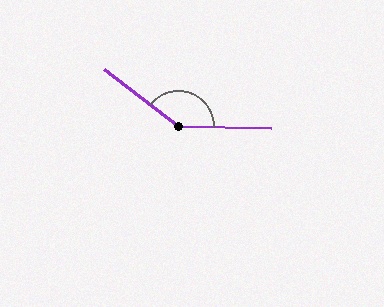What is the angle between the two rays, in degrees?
Approximately 143 degrees.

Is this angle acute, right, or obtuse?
It is obtuse.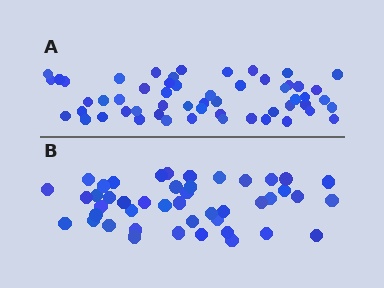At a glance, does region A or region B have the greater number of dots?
Region A (the top region) has more dots.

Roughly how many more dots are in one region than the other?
Region A has roughly 10 or so more dots than region B.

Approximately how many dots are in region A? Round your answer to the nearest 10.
About 60 dots. (The exact count is 55, which rounds to 60.)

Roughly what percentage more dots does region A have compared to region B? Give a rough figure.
About 20% more.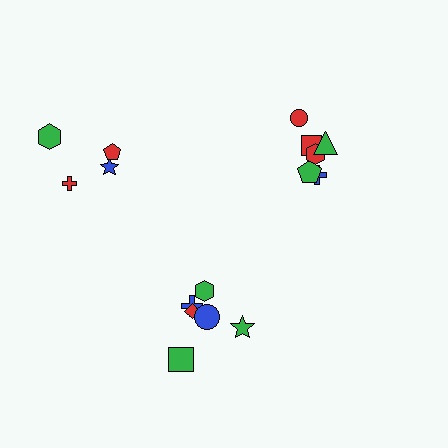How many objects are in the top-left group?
There are 4 objects.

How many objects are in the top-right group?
There are 6 objects.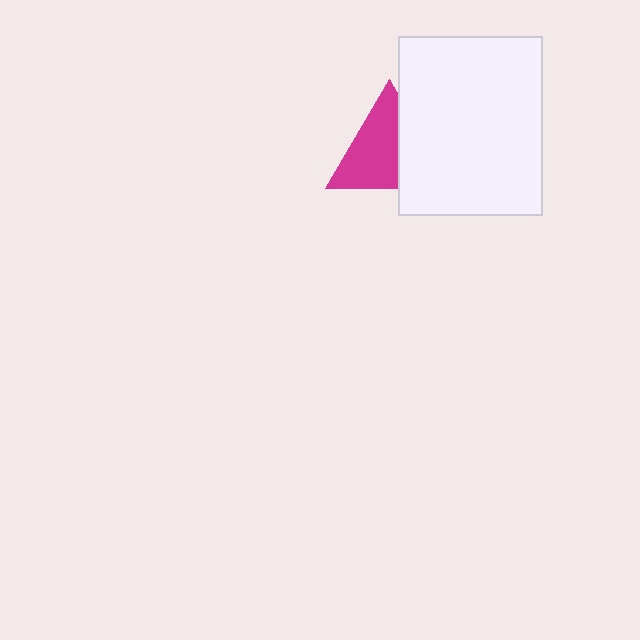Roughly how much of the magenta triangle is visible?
About half of it is visible (roughly 62%).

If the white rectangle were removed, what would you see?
You would see the complete magenta triangle.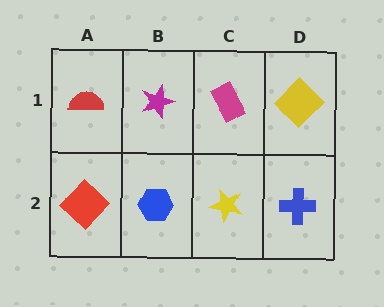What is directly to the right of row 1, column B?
A magenta rectangle.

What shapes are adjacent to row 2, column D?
A yellow diamond (row 1, column D), a yellow star (row 2, column C).